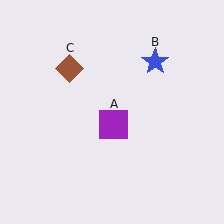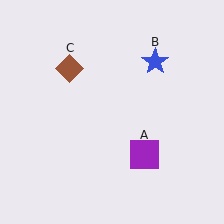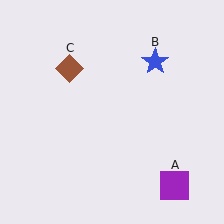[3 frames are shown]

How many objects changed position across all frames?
1 object changed position: purple square (object A).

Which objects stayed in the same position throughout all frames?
Blue star (object B) and brown diamond (object C) remained stationary.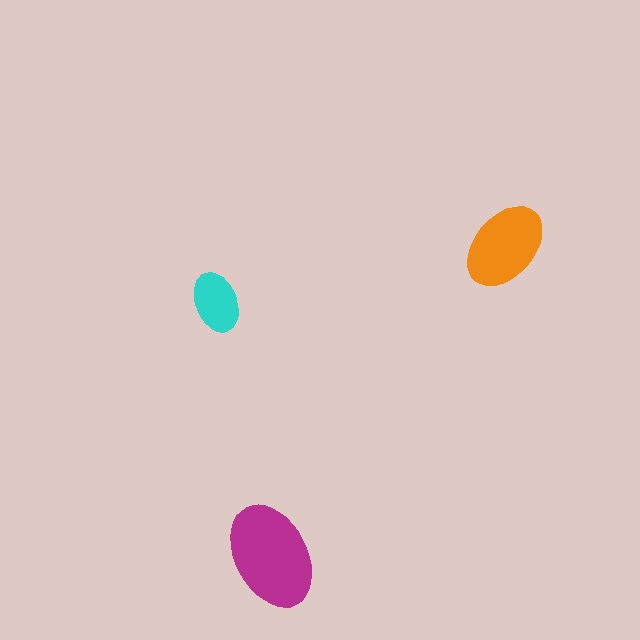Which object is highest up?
The orange ellipse is topmost.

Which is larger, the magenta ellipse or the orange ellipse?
The magenta one.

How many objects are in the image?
There are 3 objects in the image.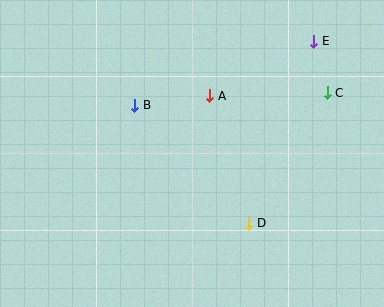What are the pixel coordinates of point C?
Point C is at (327, 93).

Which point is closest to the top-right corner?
Point E is closest to the top-right corner.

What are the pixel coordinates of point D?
Point D is at (249, 223).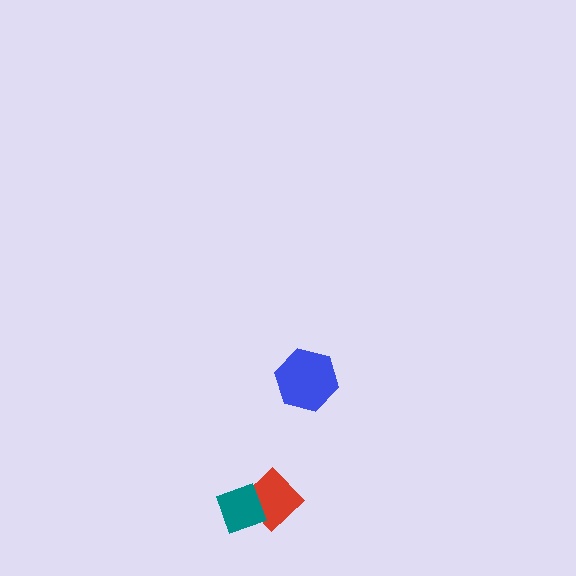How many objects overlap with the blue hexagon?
0 objects overlap with the blue hexagon.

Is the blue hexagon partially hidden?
No, no other shape covers it.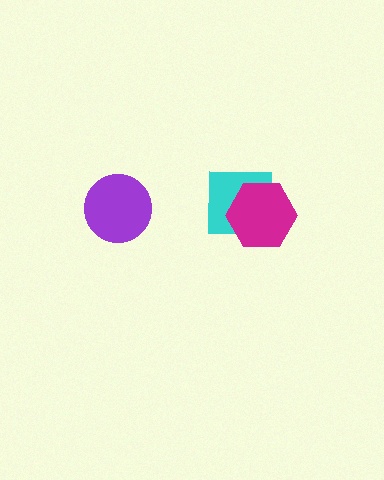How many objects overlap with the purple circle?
0 objects overlap with the purple circle.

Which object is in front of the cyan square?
The magenta hexagon is in front of the cyan square.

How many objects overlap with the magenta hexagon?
1 object overlaps with the magenta hexagon.